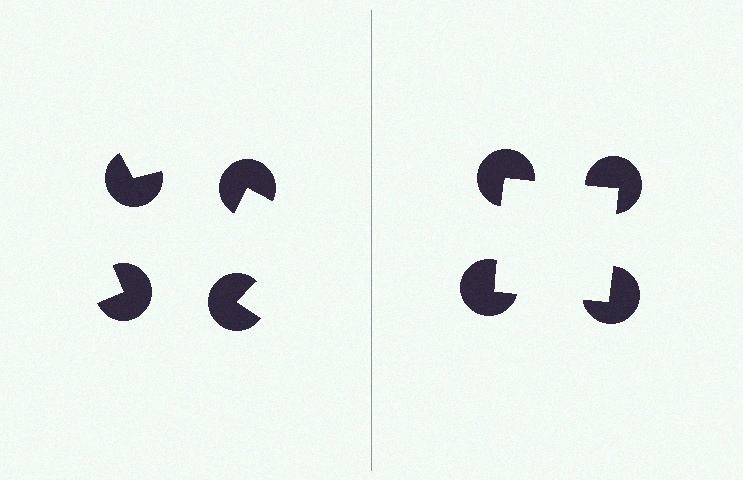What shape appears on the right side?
An illusory square.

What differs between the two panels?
The pac-man discs are positioned identically on both sides; only the wedge orientations differ. On the right they align to a square; on the left they are misaligned.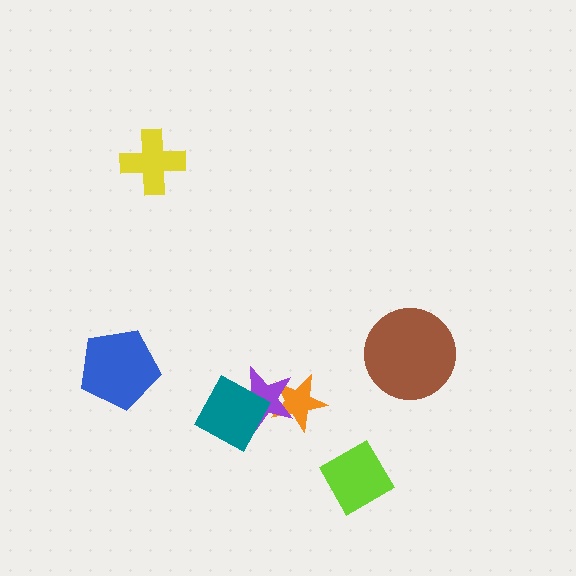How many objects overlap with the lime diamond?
0 objects overlap with the lime diamond.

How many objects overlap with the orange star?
1 object overlaps with the orange star.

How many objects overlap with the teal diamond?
1 object overlaps with the teal diamond.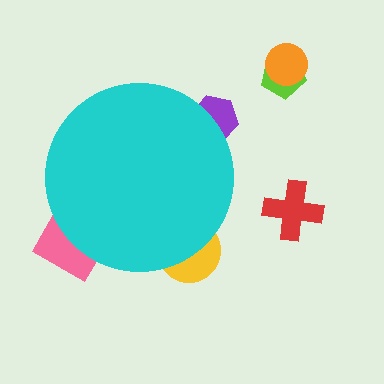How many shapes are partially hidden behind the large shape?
3 shapes are partially hidden.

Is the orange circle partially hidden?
No, the orange circle is fully visible.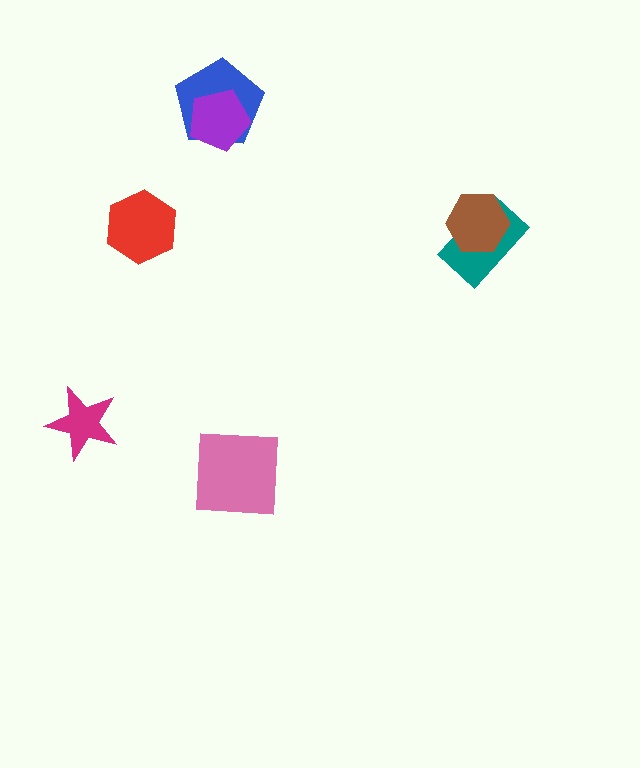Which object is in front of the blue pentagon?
The purple pentagon is in front of the blue pentagon.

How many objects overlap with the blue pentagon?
1 object overlaps with the blue pentagon.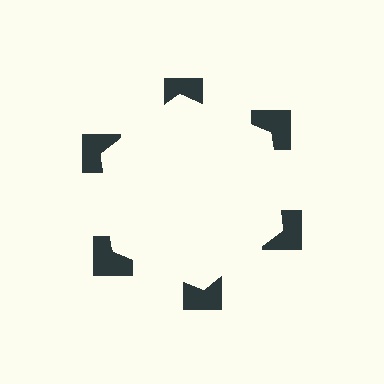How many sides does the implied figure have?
6 sides.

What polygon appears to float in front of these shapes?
An illusory hexagon — its edges are inferred from the aligned wedge cuts in the notched squares, not physically drawn.